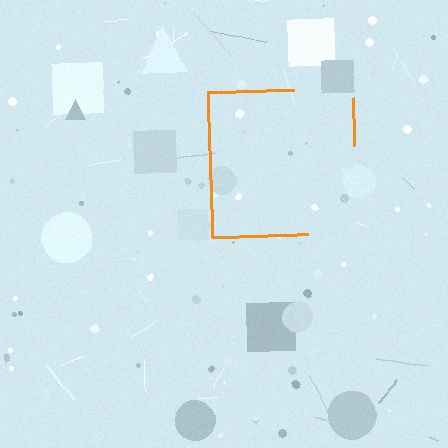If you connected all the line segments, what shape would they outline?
They would outline a square.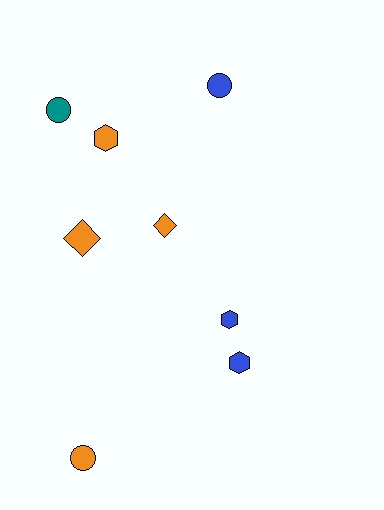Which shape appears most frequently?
Hexagon, with 3 objects.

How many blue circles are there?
There is 1 blue circle.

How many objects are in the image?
There are 8 objects.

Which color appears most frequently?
Orange, with 4 objects.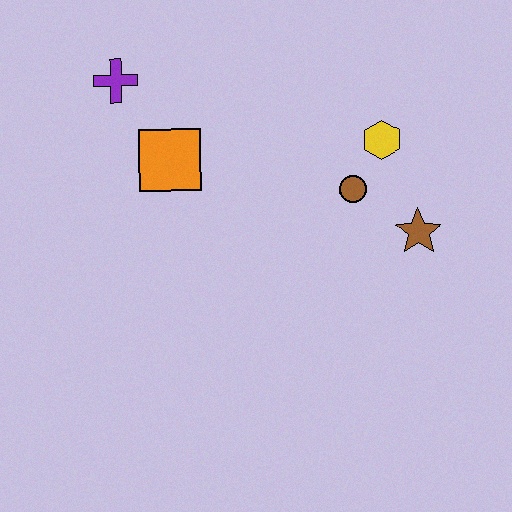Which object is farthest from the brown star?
The purple cross is farthest from the brown star.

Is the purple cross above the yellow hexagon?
Yes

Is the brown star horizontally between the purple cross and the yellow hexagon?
No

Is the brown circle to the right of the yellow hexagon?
No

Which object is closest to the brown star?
The brown circle is closest to the brown star.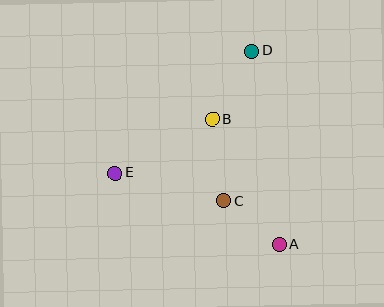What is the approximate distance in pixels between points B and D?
The distance between B and D is approximately 79 pixels.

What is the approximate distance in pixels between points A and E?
The distance between A and E is approximately 179 pixels.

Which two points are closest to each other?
Points A and C are closest to each other.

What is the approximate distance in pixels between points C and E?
The distance between C and E is approximately 112 pixels.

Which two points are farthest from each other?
Points A and D are farthest from each other.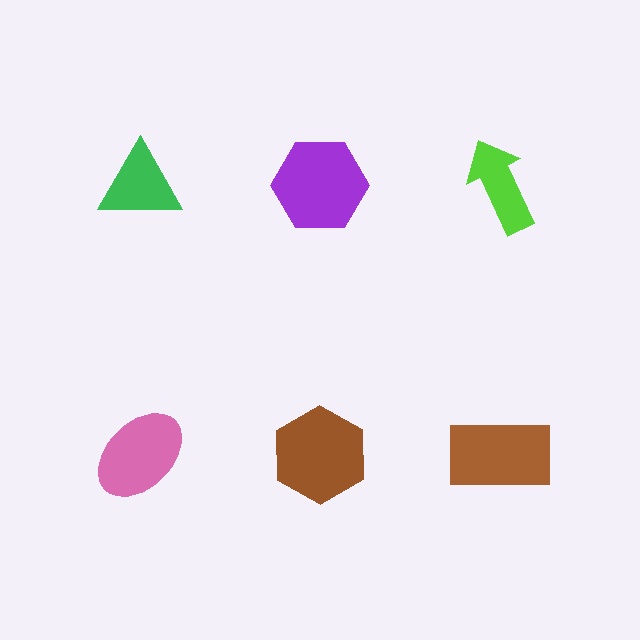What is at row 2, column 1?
A pink ellipse.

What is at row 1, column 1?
A green triangle.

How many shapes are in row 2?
3 shapes.